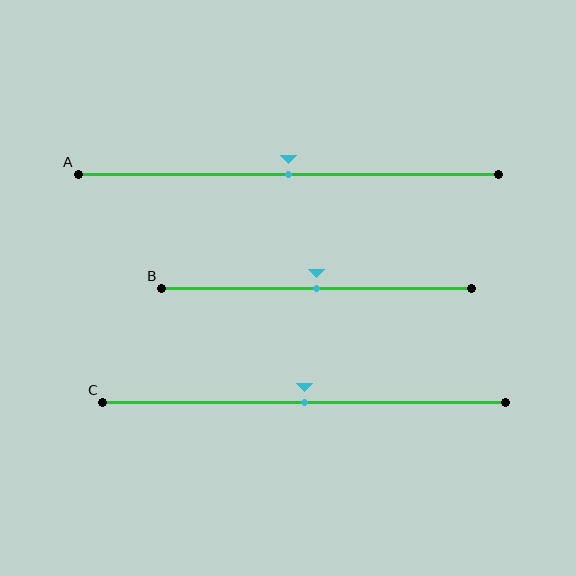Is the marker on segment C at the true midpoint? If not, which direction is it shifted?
Yes, the marker on segment C is at the true midpoint.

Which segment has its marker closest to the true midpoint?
Segment A has its marker closest to the true midpoint.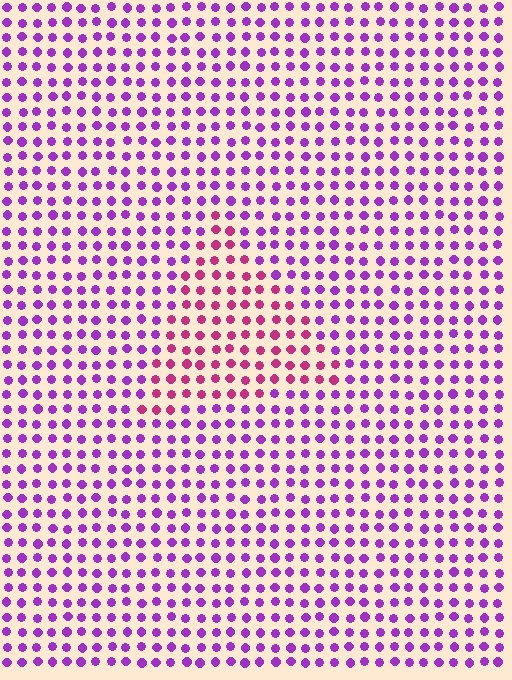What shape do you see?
I see a triangle.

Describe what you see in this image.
The image is filled with small purple elements in a uniform arrangement. A triangle-shaped region is visible where the elements are tinted to a slightly different hue, forming a subtle color boundary.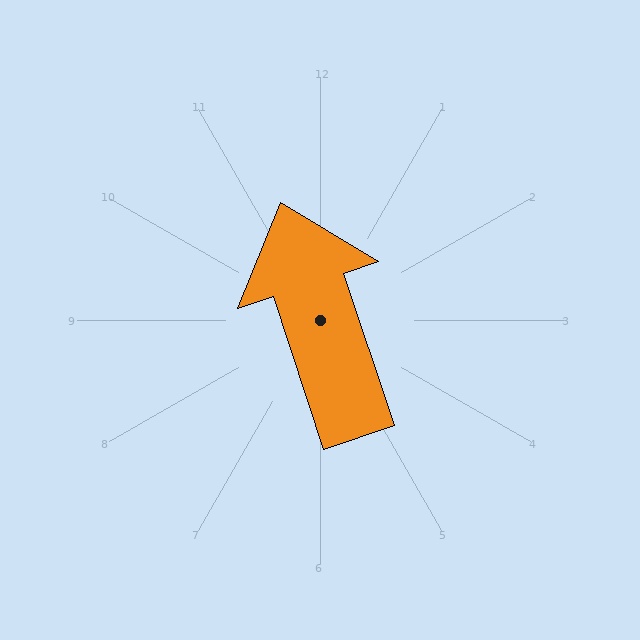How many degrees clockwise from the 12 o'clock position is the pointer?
Approximately 342 degrees.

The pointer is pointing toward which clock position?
Roughly 11 o'clock.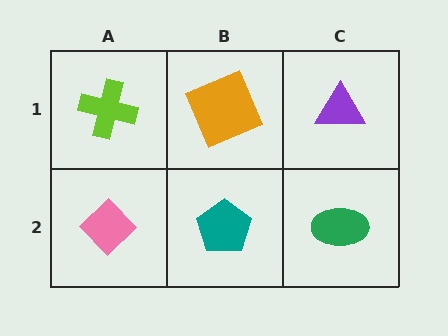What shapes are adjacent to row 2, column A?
A lime cross (row 1, column A), a teal pentagon (row 2, column B).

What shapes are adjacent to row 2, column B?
An orange square (row 1, column B), a pink diamond (row 2, column A), a green ellipse (row 2, column C).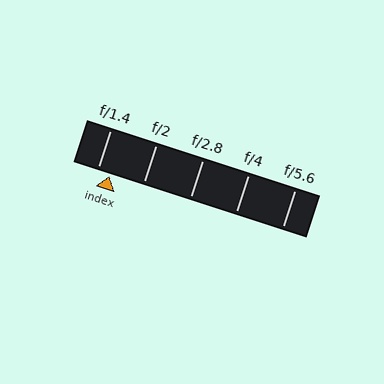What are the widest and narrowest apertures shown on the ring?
The widest aperture shown is f/1.4 and the narrowest is f/5.6.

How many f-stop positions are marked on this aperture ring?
There are 5 f-stop positions marked.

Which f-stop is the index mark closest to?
The index mark is closest to f/1.4.